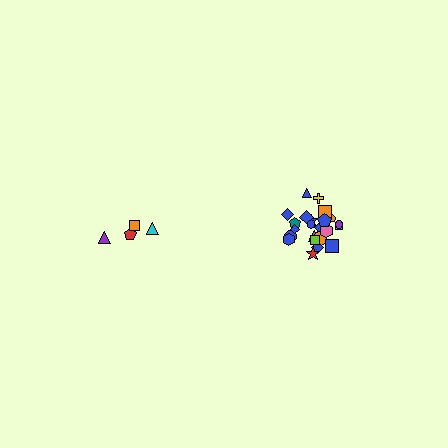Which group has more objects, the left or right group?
The right group.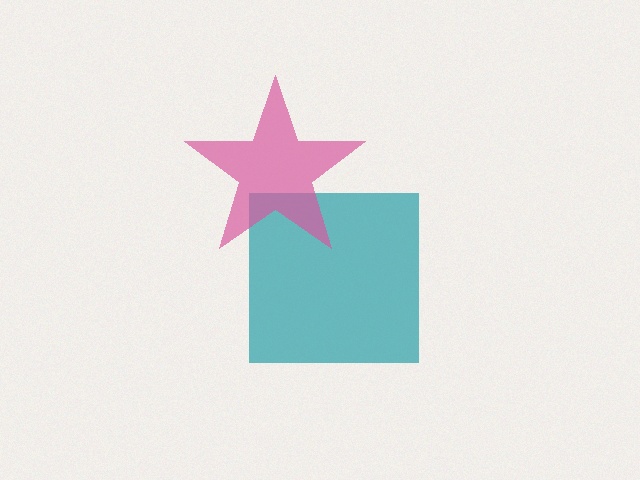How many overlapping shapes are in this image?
There are 2 overlapping shapes in the image.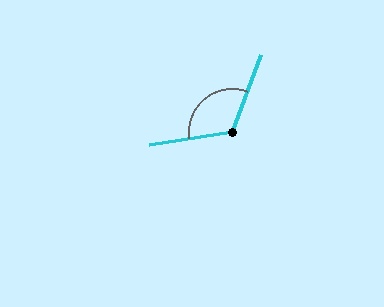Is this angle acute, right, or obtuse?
It is obtuse.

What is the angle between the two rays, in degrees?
Approximately 119 degrees.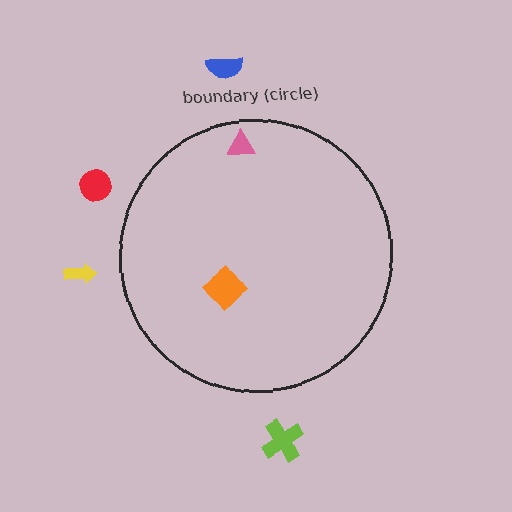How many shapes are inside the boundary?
2 inside, 4 outside.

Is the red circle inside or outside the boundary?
Outside.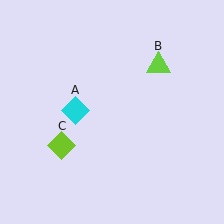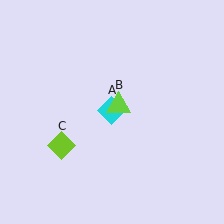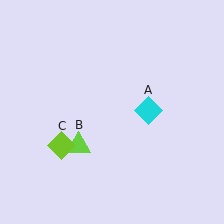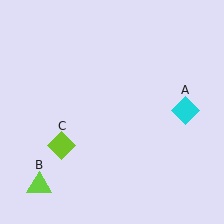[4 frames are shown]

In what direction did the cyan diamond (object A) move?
The cyan diamond (object A) moved right.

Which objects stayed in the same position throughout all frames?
Lime diamond (object C) remained stationary.